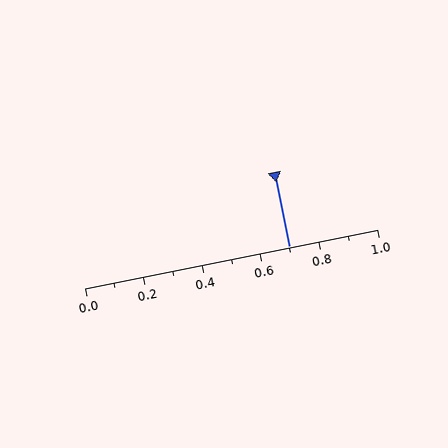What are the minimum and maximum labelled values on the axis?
The axis runs from 0.0 to 1.0.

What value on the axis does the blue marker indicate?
The marker indicates approximately 0.7.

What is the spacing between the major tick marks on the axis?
The major ticks are spaced 0.2 apart.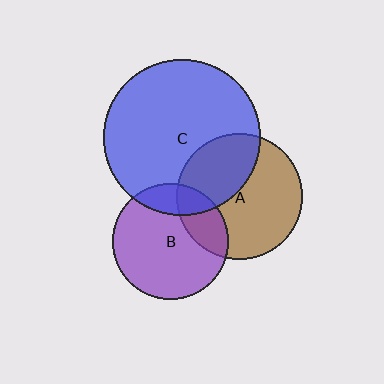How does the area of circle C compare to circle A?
Approximately 1.5 times.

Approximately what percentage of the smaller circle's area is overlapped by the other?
Approximately 35%.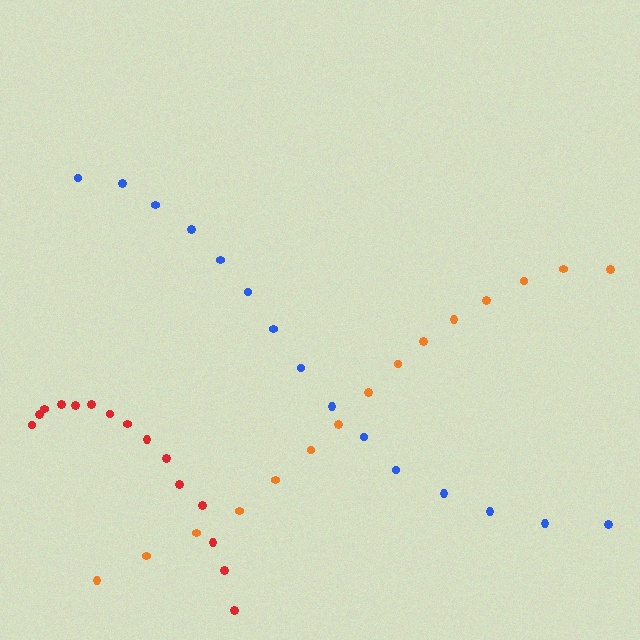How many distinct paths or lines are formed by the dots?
There are 3 distinct paths.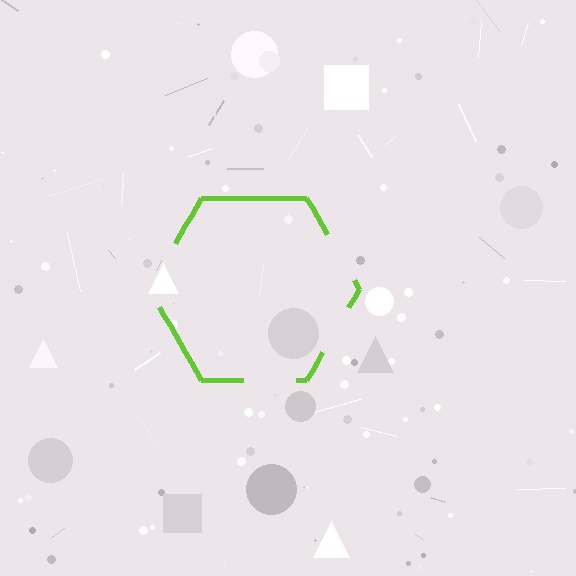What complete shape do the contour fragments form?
The contour fragments form a hexagon.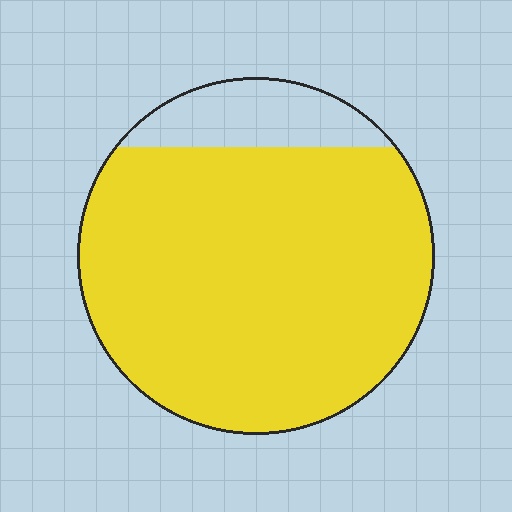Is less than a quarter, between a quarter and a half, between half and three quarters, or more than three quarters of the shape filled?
More than three quarters.